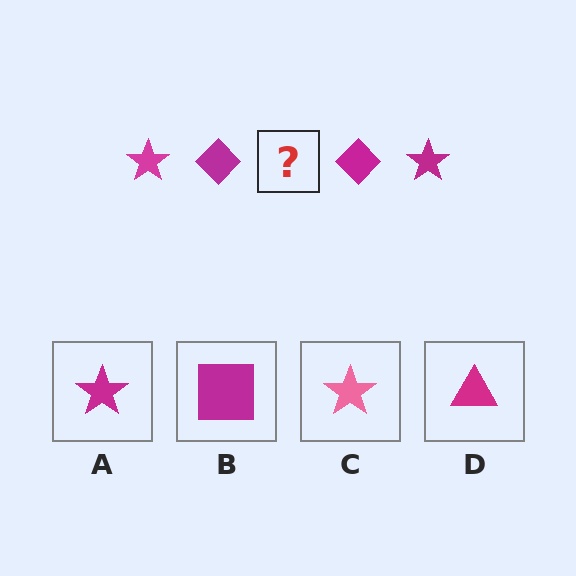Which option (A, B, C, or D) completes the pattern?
A.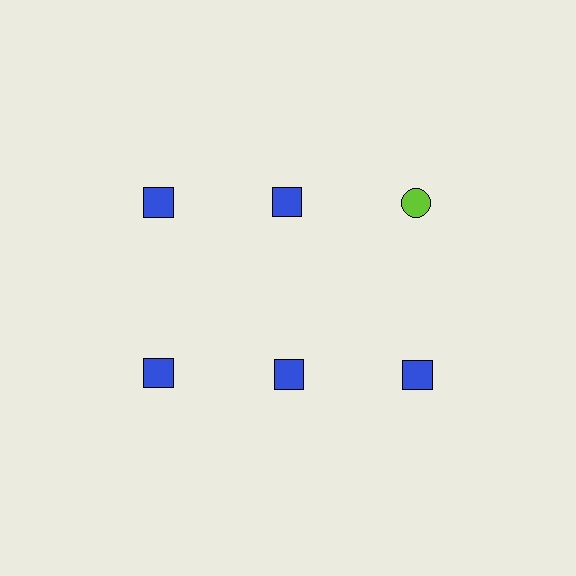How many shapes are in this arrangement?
There are 6 shapes arranged in a grid pattern.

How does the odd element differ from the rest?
It differs in both color (lime instead of blue) and shape (circle instead of square).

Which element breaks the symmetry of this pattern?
The lime circle in the top row, center column breaks the symmetry. All other shapes are blue squares.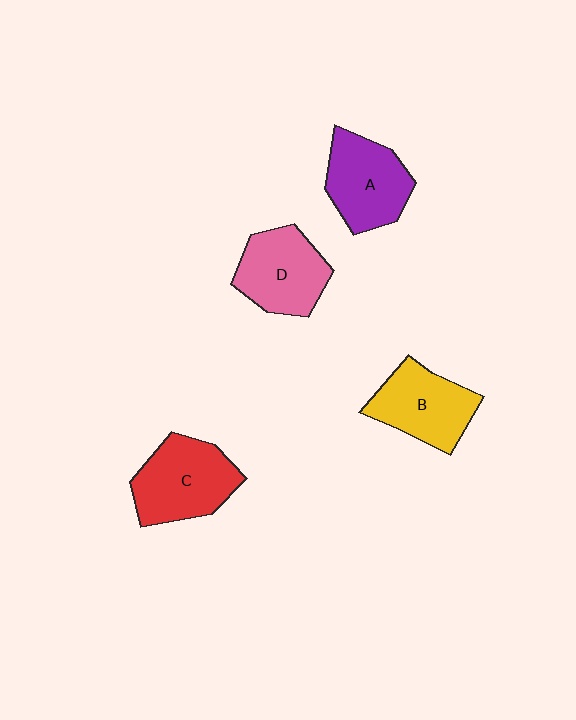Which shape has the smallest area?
Shape B (yellow).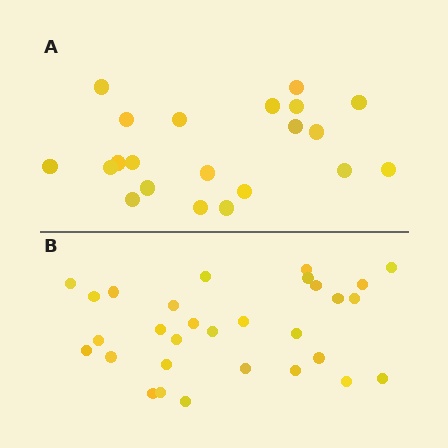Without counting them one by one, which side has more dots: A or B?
Region B (the bottom region) has more dots.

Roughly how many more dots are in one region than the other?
Region B has roughly 8 or so more dots than region A.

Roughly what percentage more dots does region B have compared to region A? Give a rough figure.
About 45% more.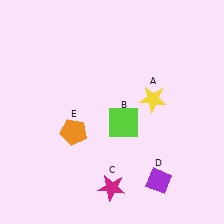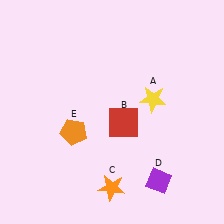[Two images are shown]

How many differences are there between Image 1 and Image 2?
There are 2 differences between the two images.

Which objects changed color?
B changed from lime to red. C changed from magenta to orange.